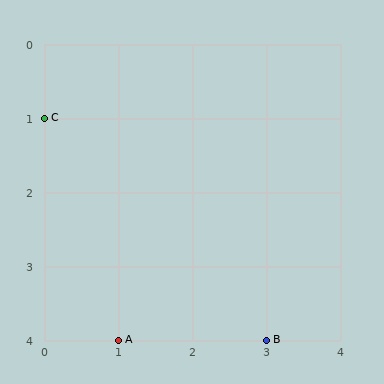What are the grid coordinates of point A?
Point A is at grid coordinates (1, 4).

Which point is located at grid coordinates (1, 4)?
Point A is at (1, 4).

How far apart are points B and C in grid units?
Points B and C are 3 columns and 3 rows apart (about 4.2 grid units diagonally).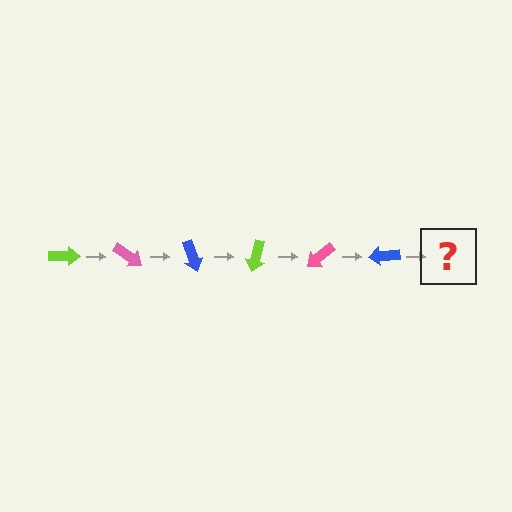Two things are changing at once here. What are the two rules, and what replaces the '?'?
The two rules are that it rotates 35 degrees each step and the color cycles through lime, pink, and blue. The '?' should be a lime arrow, rotated 210 degrees from the start.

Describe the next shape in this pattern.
It should be a lime arrow, rotated 210 degrees from the start.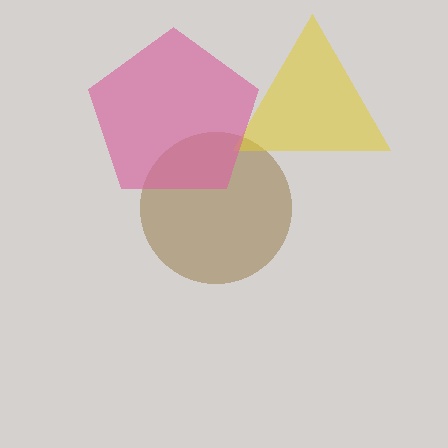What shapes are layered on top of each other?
The layered shapes are: a brown circle, a yellow triangle, a pink pentagon.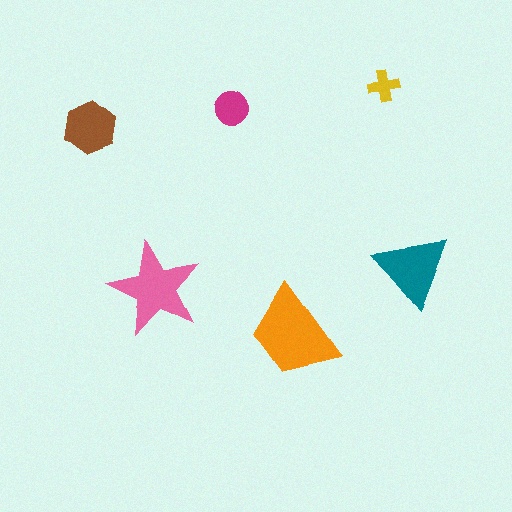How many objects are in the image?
There are 6 objects in the image.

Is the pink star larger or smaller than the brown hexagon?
Larger.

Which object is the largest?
The orange trapezoid.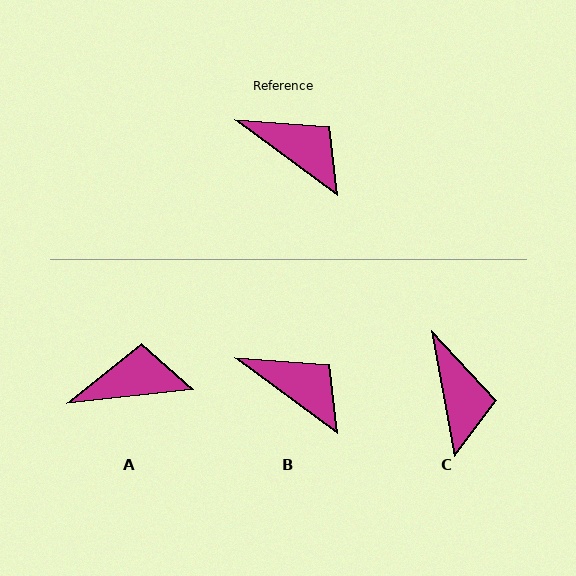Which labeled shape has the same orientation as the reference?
B.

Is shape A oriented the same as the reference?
No, it is off by about 43 degrees.